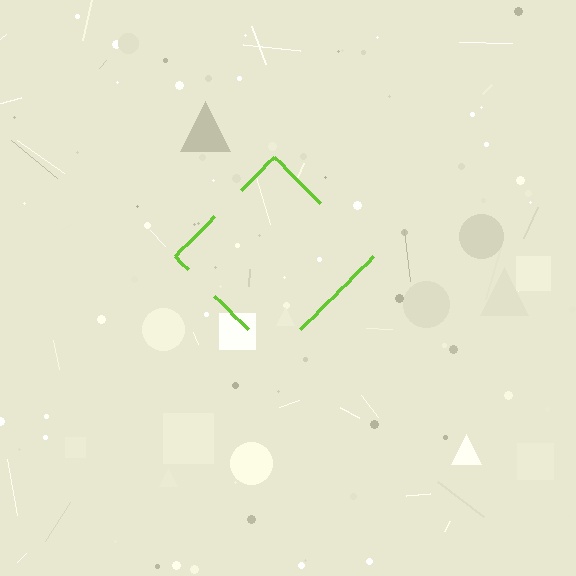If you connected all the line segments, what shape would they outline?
They would outline a diamond.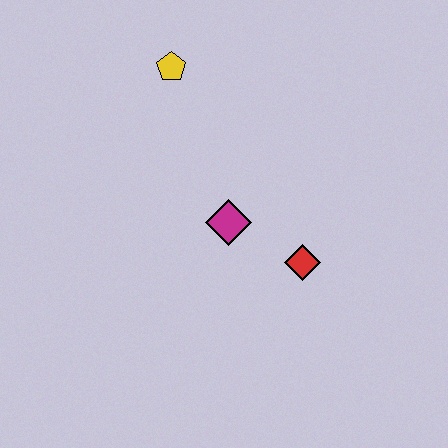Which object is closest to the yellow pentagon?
The magenta diamond is closest to the yellow pentagon.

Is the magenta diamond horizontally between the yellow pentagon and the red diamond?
Yes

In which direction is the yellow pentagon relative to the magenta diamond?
The yellow pentagon is above the magenta diamond.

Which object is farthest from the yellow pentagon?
The red diamond is farthest from the yellow pentagon.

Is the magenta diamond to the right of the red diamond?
No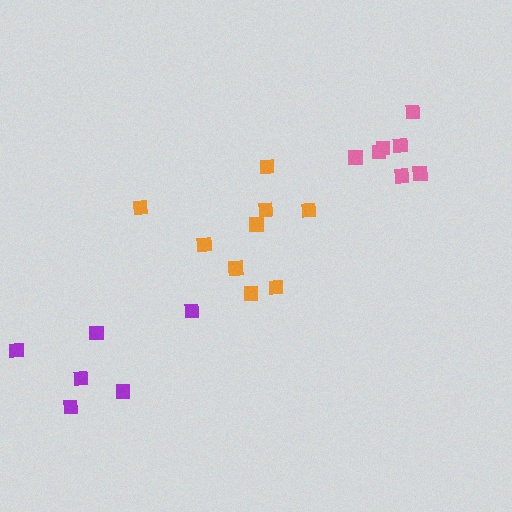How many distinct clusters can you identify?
There are 3 distinct clusters.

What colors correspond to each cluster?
The clusters are colored: orange, purple, pink.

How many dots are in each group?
Group 1: 9 dots, Group 2: 6 dots, Group 3: 7 dots (22 total).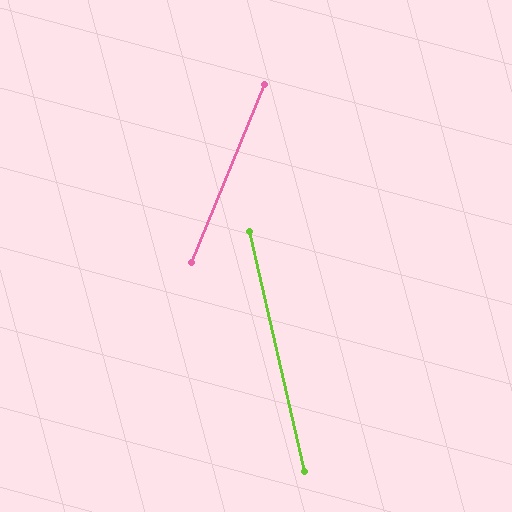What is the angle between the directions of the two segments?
Approximately 35 degrees.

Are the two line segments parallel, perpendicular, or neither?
Neither parallel nor perpendicular — they differ by about 35°.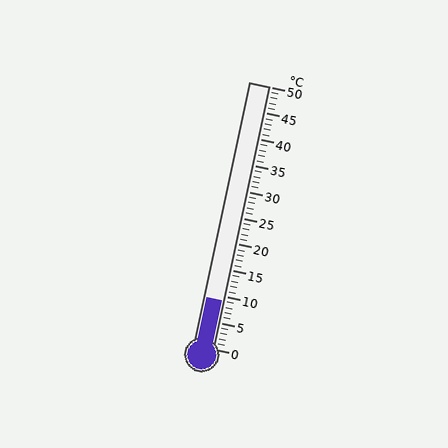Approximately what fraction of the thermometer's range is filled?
The thermometer is filled to approximately 20% of its range.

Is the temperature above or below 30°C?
The temperature is below 30°C.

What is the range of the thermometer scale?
The thermometer scale ranges from 0°C to 50°C.